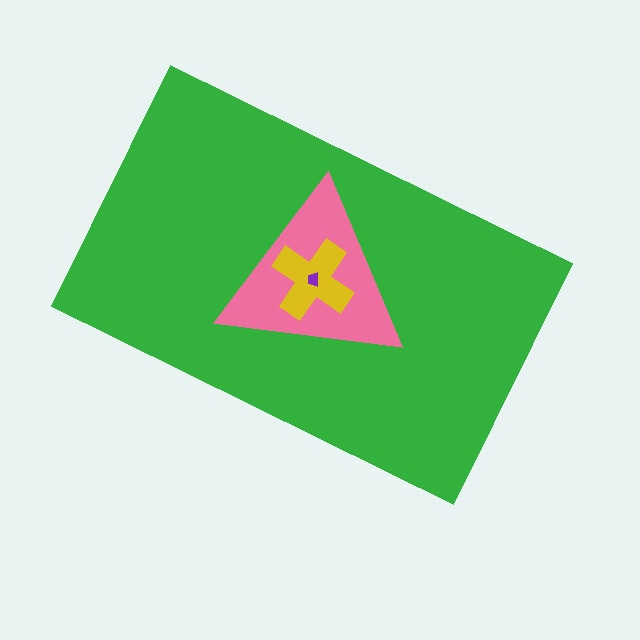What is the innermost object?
The purple trapezoid.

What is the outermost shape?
The green rectangle.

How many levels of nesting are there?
4.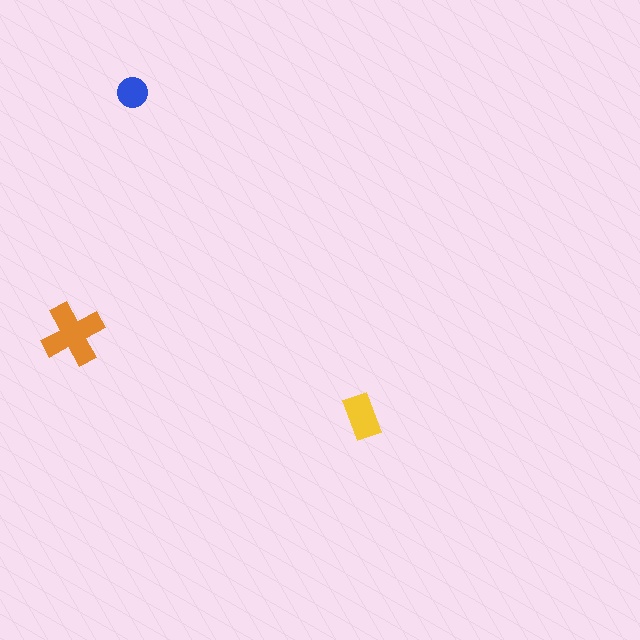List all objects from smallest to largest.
The blue circle, the yellow rectangle, the orange cross.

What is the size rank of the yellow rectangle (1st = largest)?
2nd.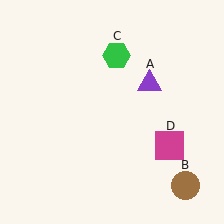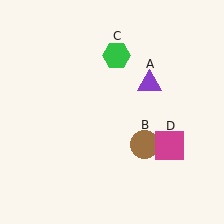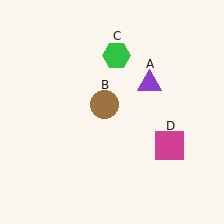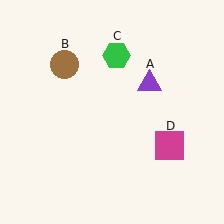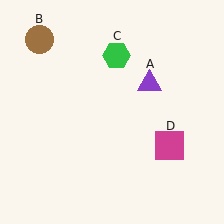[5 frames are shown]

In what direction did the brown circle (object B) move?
The brown circle (object B) moved up and to the left.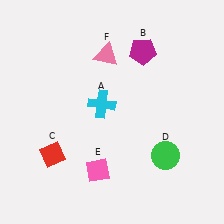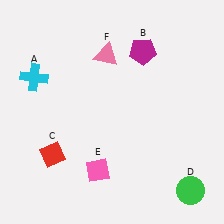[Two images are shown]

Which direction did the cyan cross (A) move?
The cyan cross (A) moved left.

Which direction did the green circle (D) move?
The green circle (D) moved down.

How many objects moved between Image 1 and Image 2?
2 objects moved between the two images.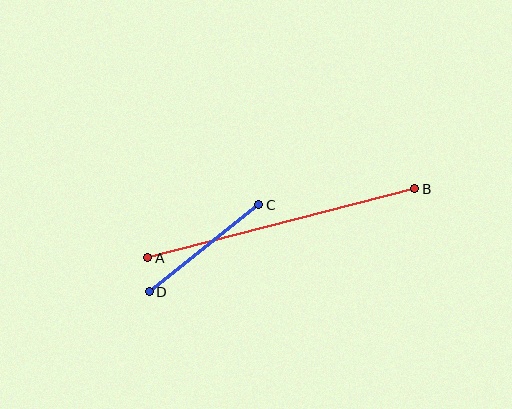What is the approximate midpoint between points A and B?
The midpoint is at approximately (281, 223) pixels.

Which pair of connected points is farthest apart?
Points A and B are farthest apart.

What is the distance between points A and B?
The distance is approximately 276 pixels.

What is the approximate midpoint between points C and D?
The midpoint is at approximately (204, 248) pixels.